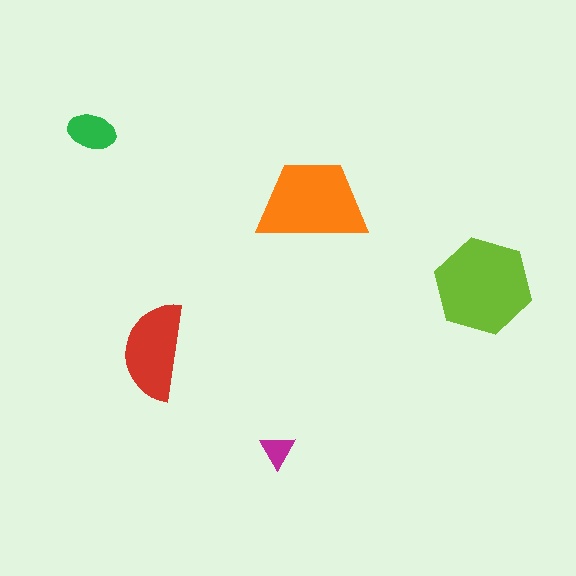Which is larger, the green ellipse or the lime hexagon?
The lime hexagon.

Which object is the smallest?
The magenta triangle.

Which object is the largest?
The lime hexagon.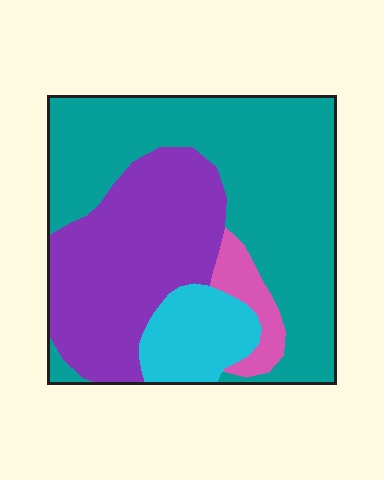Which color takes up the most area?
Teal, at roughly 50%.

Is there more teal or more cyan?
Teal.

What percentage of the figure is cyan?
Cyan takes up about one tenth (1/10) of the figure.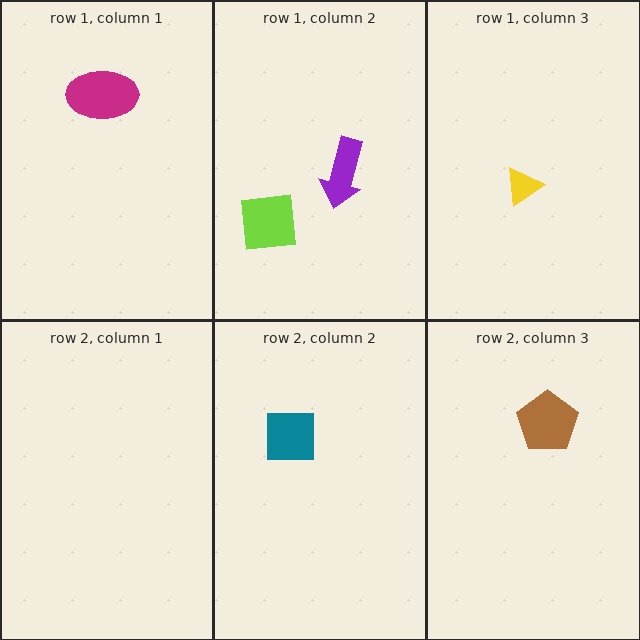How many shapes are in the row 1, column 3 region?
1.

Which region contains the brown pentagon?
The row 2, column 3 region.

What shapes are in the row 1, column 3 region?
The yellow triangle.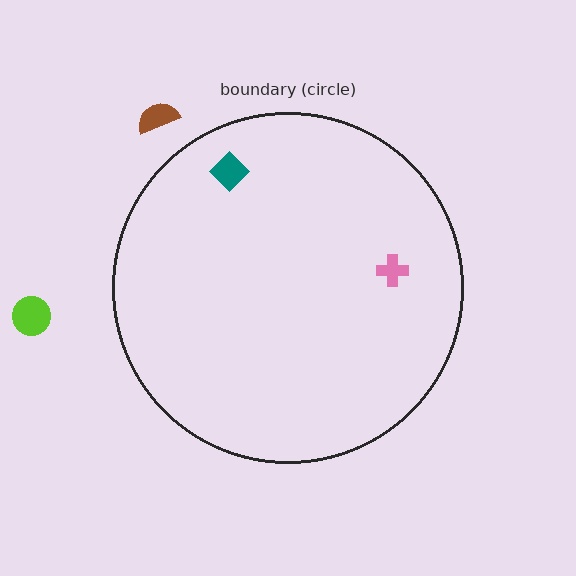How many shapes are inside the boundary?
2 inside, 2 outside.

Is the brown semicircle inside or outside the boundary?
Outside.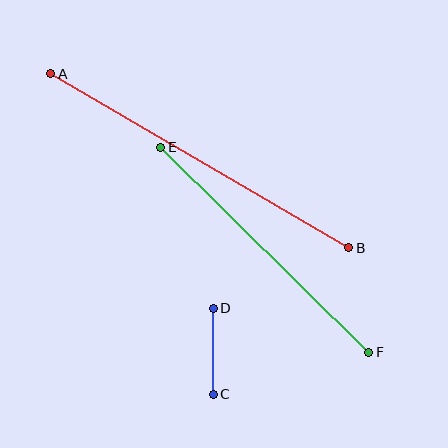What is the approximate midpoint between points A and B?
The midpoint is at approximately (200, 161) pixels.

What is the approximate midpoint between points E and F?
The midpoint is at approximately (265, 250) pixels.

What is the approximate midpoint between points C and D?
The midpoint is at approximately (213, 351) pixels.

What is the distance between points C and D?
The distance is approximately 86 pixels.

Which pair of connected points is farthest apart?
Points A and B are farthest apart.